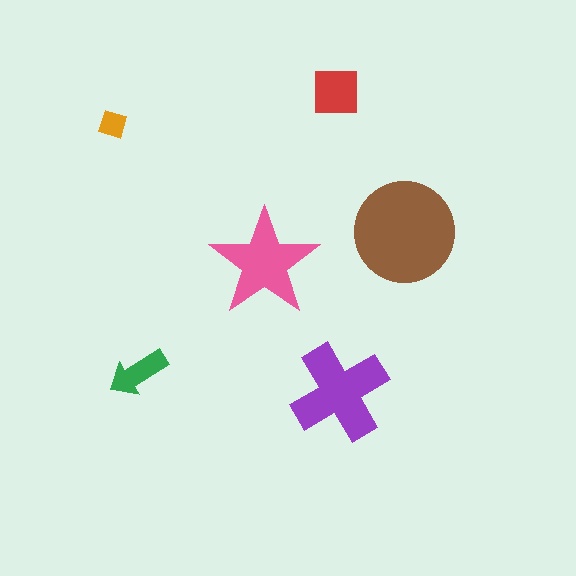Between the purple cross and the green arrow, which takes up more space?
The purple cross.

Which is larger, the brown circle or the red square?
The brown circle.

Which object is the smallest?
The orange diamond.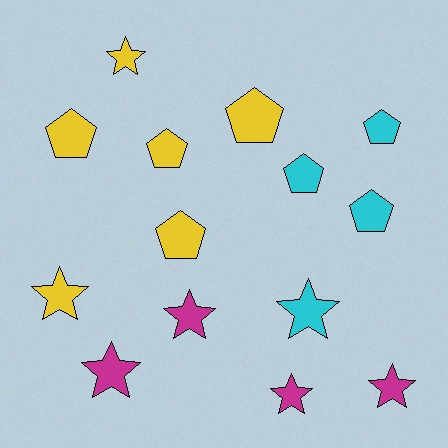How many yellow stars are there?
There are 2 yellow stars.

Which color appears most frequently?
Yellow, with 6 objects.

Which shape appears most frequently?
Star, with 7 objects.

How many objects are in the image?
There are 14 objects.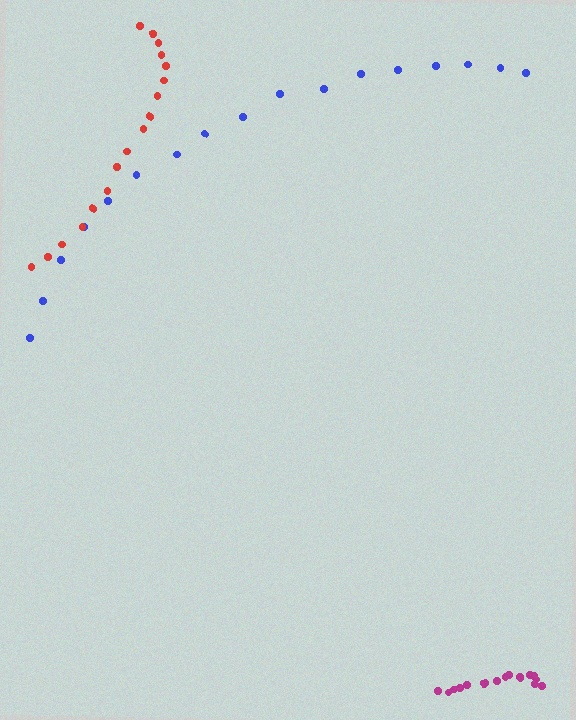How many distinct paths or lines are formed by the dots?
There are 3 distinct paths.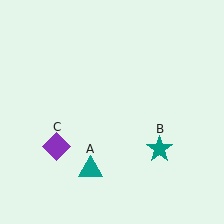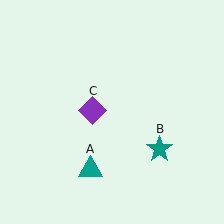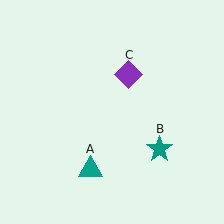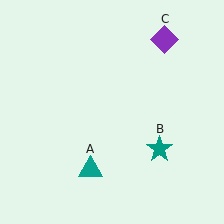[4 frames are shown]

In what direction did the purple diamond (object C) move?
The purple diamond (object C) moved up and to the right.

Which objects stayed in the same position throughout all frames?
Teal triangle (object A) and teal star (object B) remained stationary.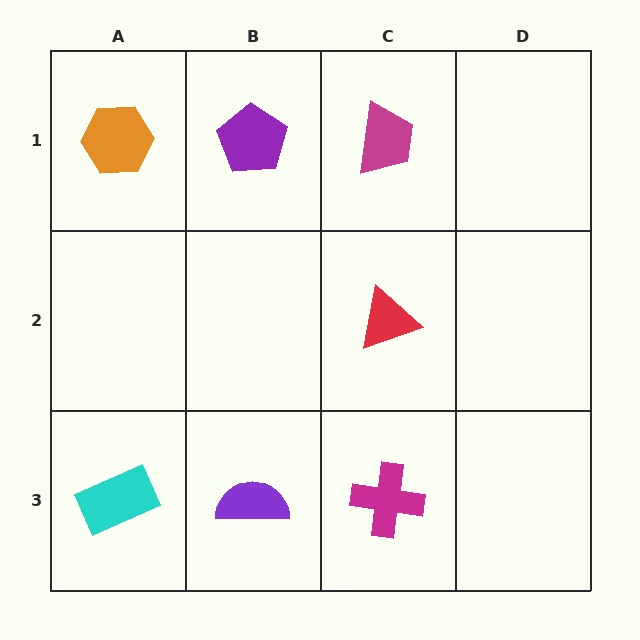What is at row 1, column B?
A purple pentagon.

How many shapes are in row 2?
1 shape.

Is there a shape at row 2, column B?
No, that cell is empty.